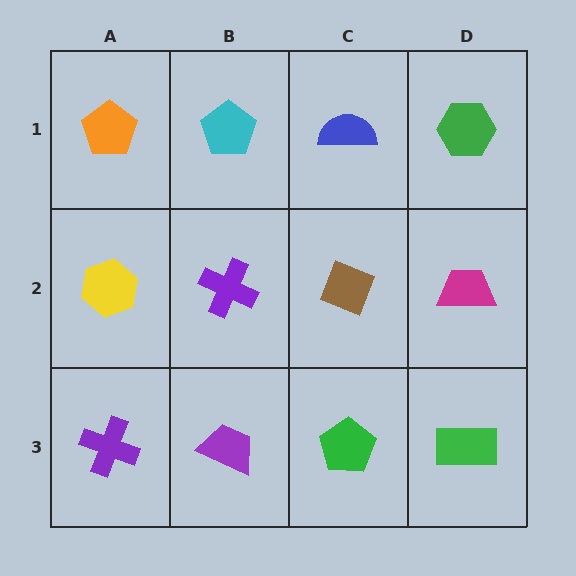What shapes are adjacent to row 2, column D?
A green hexagon (row 1, column D), a green rectangle (row 3, column D), a brown diamond (row 2, column C).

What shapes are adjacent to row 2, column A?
An orange pentagon (row 1, column A), a purple cross (row 3, column A), a purple cross (row 2, column B).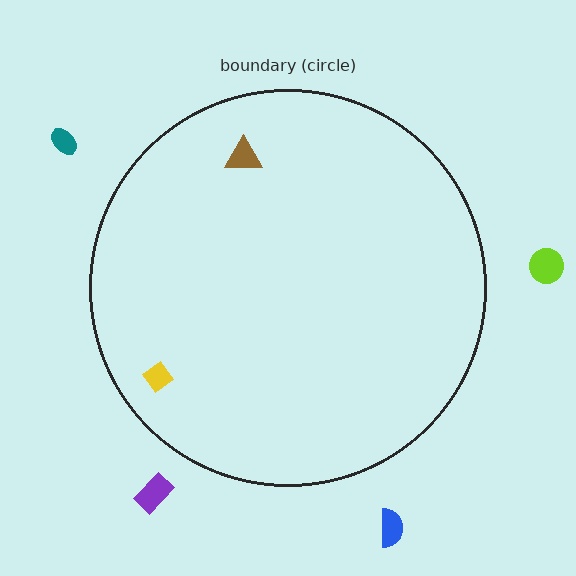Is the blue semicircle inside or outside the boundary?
Outside.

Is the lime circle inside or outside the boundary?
Outside.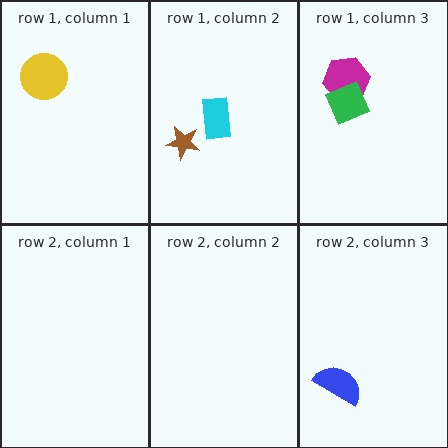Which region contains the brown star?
The row 1, column 2 region.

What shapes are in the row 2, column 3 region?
The blue semicircle.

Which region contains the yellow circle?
The row 1, column 1 region.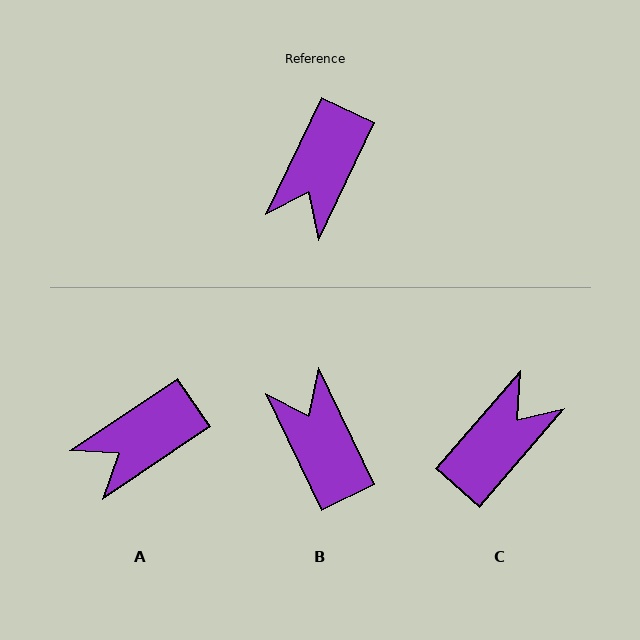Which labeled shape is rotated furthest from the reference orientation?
C, about 165 degrees away.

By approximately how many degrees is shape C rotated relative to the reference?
Approximately 165 degrees counter-clockwise.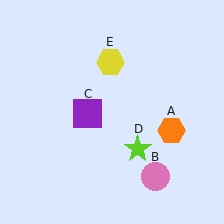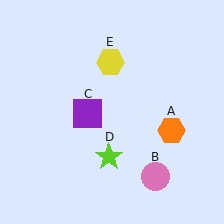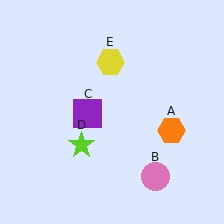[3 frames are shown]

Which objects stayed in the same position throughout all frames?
Orange hexagon (object A) and pink circle (object B) and purple square (object C) and yellow hexagon (object E) remained stationary.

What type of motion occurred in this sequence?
The lime star (object D) rotated clockwise around the center of the scene.